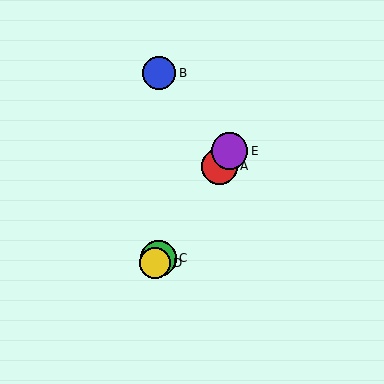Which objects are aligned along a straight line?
Objects A, C, D, E are aligned along a straight line.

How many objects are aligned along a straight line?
4 objects (A, C, D, E) are aligned along a straight line.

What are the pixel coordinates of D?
Object D is at (155, 263).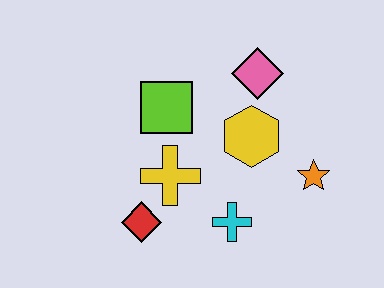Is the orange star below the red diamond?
No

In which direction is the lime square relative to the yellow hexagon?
The lime square is to the left of the yellow hexagon.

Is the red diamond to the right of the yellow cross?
No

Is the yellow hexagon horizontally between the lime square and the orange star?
Yes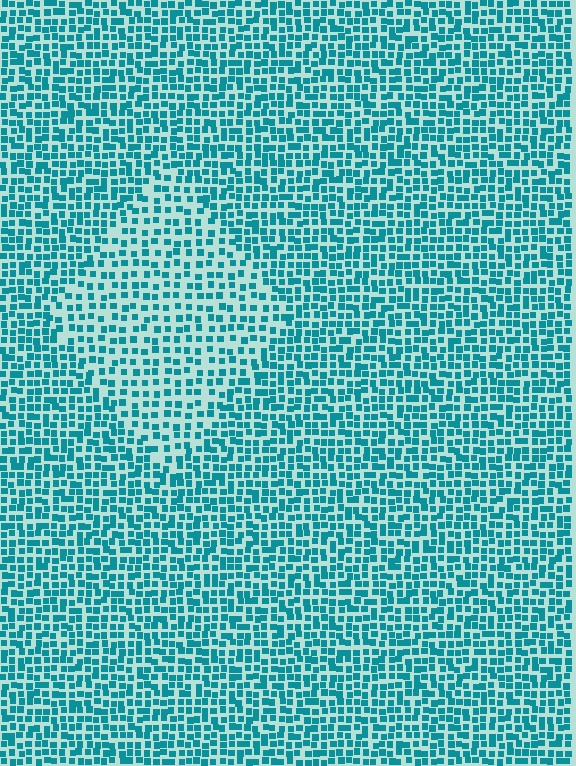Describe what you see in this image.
The image contains small teal elements arranged at two different densities. A diamond-shaped region is visible where the elements are less densely packed than the surrounding area.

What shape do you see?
I see a diamond.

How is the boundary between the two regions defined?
The boundary is defined by a change in element density (approximately 1.6x ratio). All elements are the same color, size, and shape.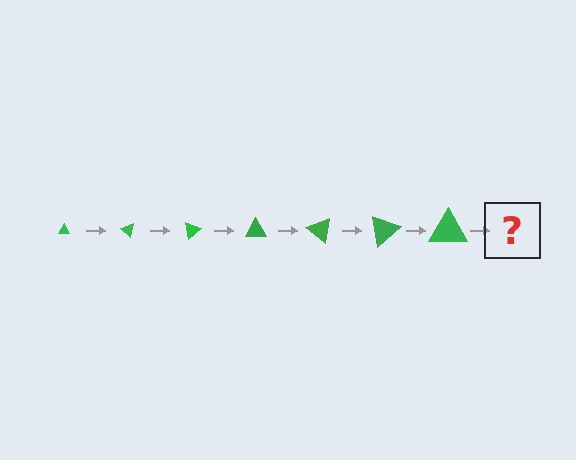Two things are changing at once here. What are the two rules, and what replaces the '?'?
The two rules are that the triangle grows larger each step and it rotates 40 degrees each step. The '?' should be a triangle, larger than the previous one and rotated 280 degrees from the start.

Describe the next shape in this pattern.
It should be a triangle, larger than the previous one and rotated 280 degrees from the start.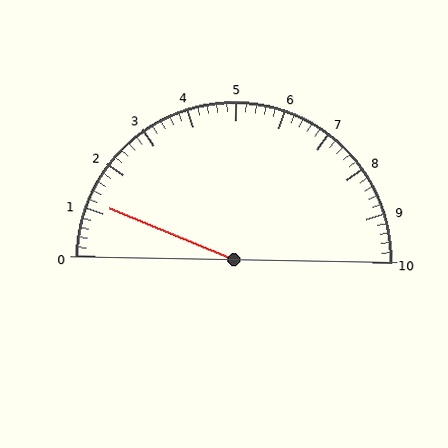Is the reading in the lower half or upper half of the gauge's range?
The reading is in the lower half of the range (0 to 10).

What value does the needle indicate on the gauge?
The needle indicates approximately 1.2.